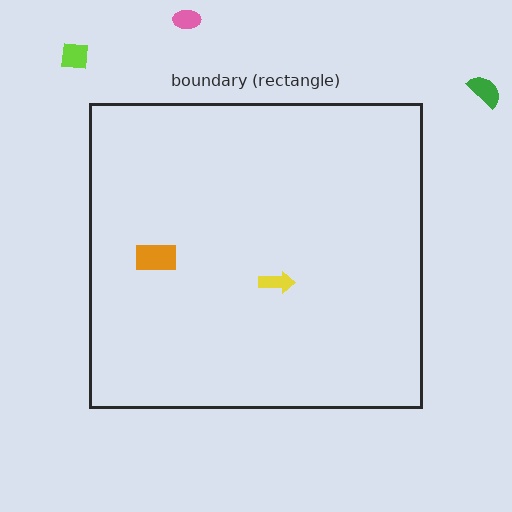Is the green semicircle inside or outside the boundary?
Outside.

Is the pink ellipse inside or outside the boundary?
Outside.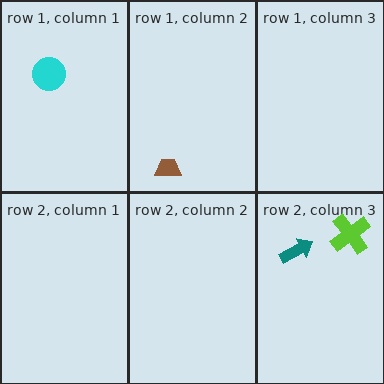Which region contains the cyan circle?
The row 1, column 1 region.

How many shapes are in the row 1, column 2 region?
1.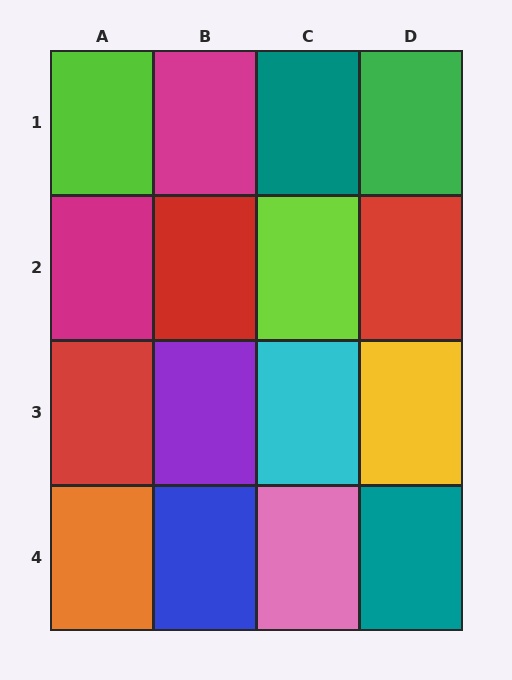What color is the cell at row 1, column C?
Teal.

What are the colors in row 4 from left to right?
Orange, blue, pink, teal.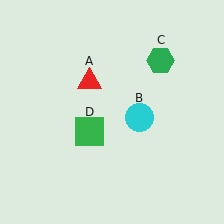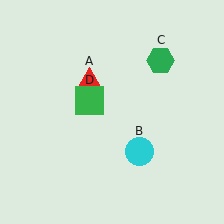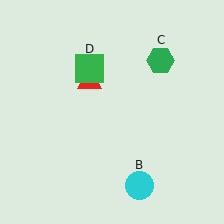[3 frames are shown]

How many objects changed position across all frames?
2 objects changed position: cyan circle (object B), green square (object D).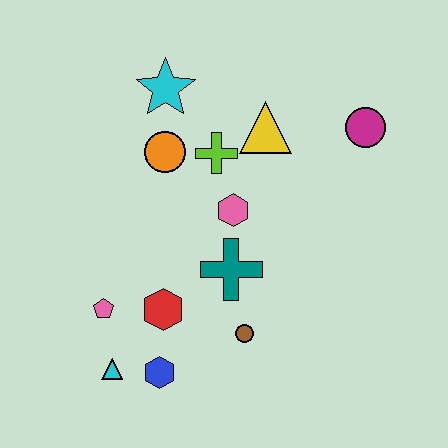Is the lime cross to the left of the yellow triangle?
Yes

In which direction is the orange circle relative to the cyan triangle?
The orange circle is above the cyan triangle.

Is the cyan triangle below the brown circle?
Yes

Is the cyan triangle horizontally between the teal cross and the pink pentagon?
Yes